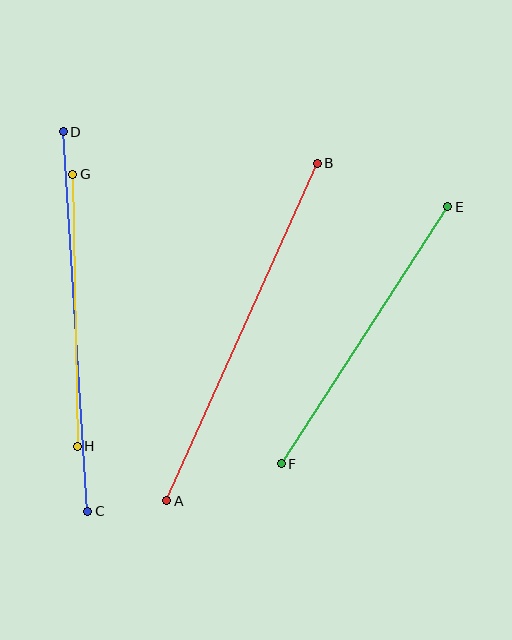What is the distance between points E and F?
The distance is approximately 306 pixels.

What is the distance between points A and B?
The distance is approximately 370 pixels.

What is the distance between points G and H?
The distance is approximately 272 pixels.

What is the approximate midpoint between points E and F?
The midpoint is at approximately (365, 335) pixels.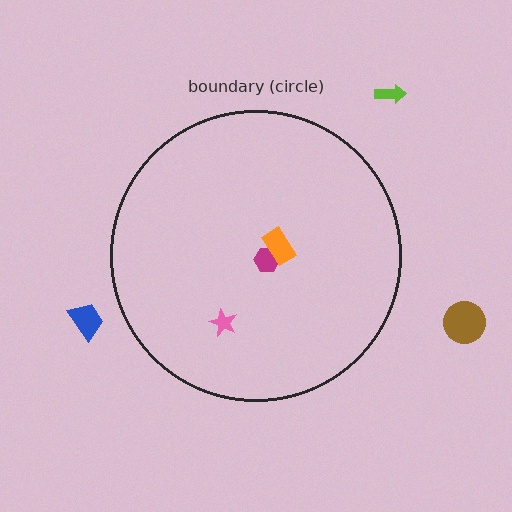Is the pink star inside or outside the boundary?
Inside.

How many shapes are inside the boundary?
3 inside, 3 outside.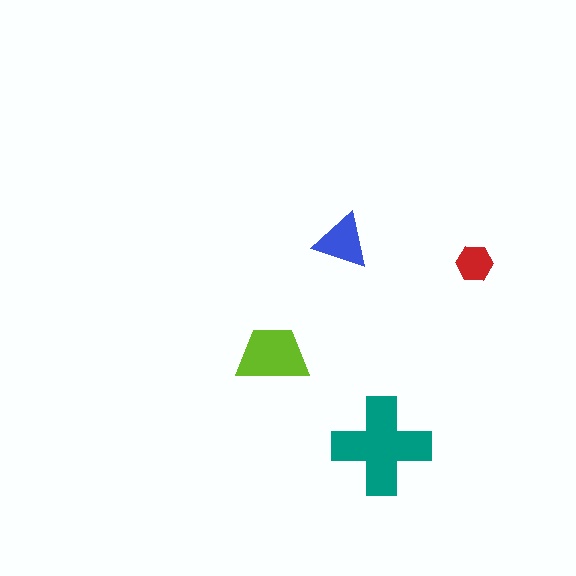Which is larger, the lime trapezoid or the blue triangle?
The lime trapezoid.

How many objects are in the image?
There are 4 objects in the image.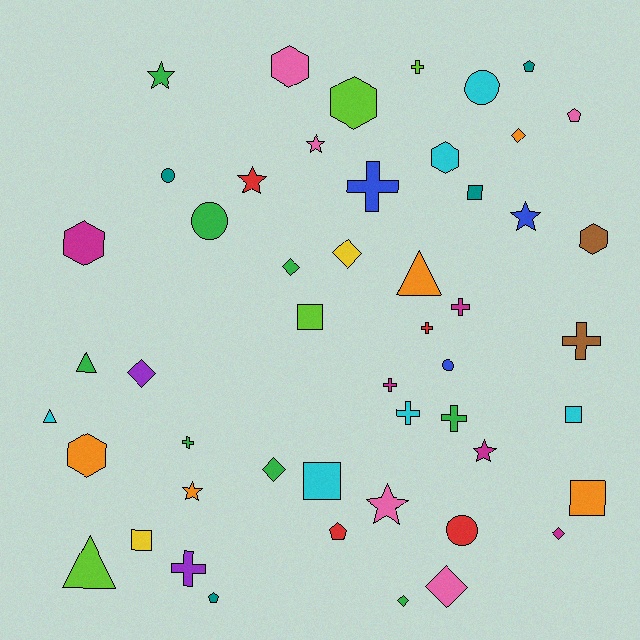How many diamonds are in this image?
There are 8 diamonds.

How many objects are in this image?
There are 50 objects.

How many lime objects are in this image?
There are 4 lime objects.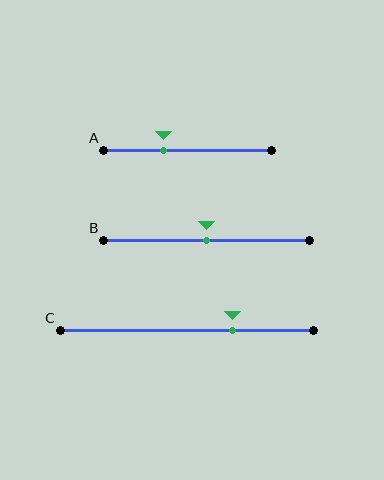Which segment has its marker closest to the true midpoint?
Segment B has its marker closest to the true midpoint.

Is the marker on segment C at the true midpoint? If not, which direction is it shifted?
No, the marker on segment C is shifted to the right by about 18% of the segment length.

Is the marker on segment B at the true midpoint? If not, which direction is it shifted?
Yes, the marker on segment B is at the true midpoint.